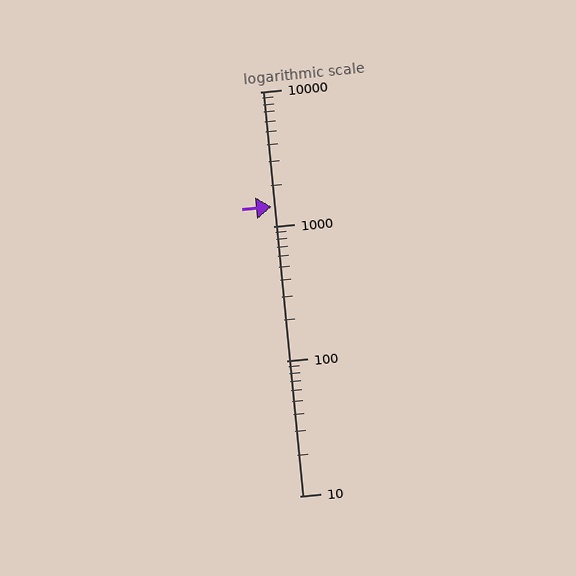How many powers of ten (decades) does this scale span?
The scale spans 3 decades, from 10 to 10000.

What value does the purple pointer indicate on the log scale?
The pointer indicates approximately 1400.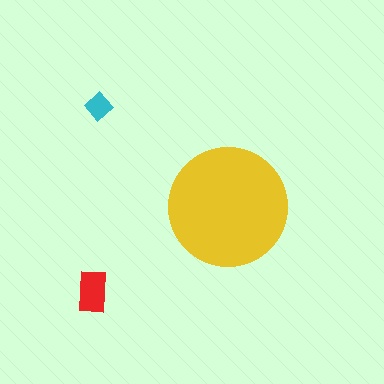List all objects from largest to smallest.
The yellow circle, the red rectangle, the cyan diamond.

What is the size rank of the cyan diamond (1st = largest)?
3rd.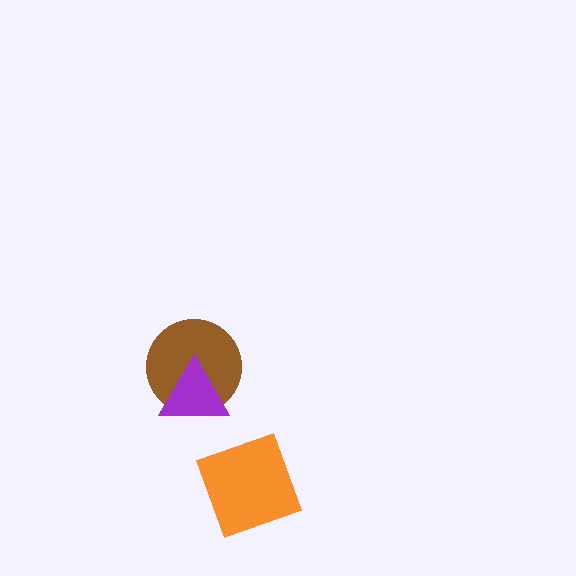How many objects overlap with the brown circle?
1 object overlaps with the brown circle.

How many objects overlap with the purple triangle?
1 object overlaps with the purple triangle.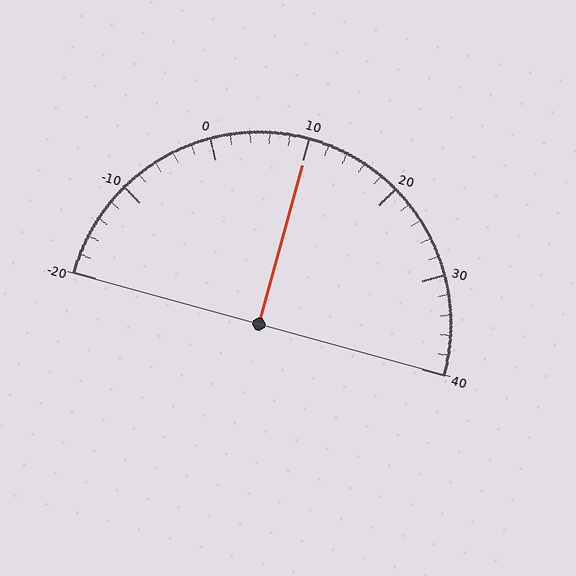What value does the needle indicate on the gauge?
The needle indicates approximately 10.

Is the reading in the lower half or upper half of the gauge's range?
The reading is in the upper half of the range (-20 to 40).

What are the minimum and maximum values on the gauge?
The gauge ranges from -20 to 40.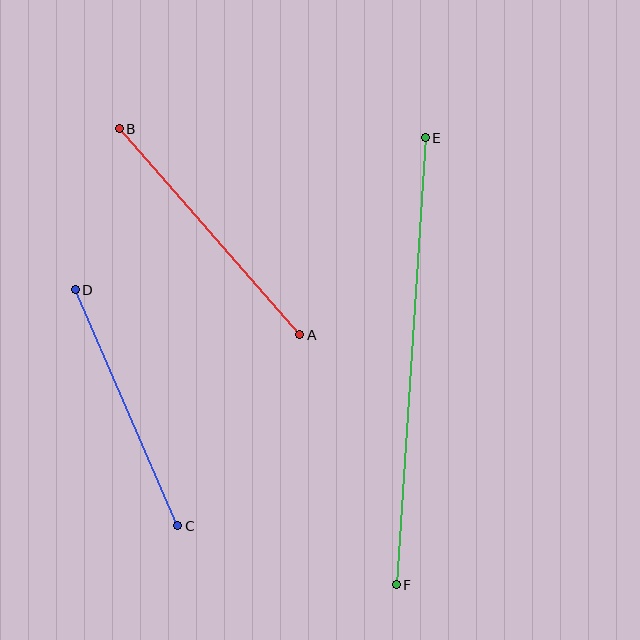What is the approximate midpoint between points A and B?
The midpoint is at approximately (210, 232) pixels.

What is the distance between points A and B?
The distance is approximately 274 pixels.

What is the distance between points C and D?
The distance is approximately 257 pixels.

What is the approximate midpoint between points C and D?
The midpoint is at approximately (126, 408) pixels.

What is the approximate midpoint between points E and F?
The midpoint is at approximately (411, 361) pixels.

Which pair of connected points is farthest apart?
Points E and F are farthest apart.